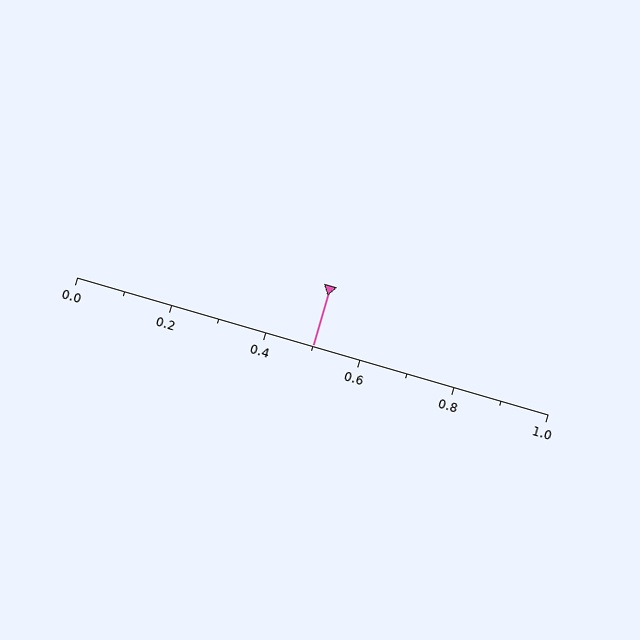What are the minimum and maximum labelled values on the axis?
The axis runs from 0.0 to 1.0.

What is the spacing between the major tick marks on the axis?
The major ticks are spaced 0.2 apart.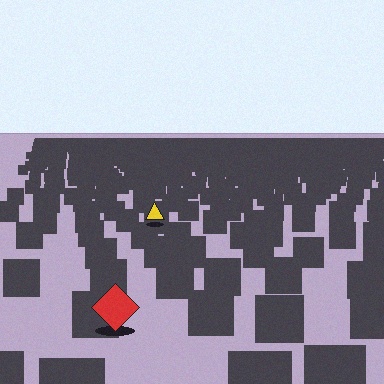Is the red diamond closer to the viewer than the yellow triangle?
Yes. The red diamond is closer — you can tell from the texture gradient: the ground texture is coarser near it.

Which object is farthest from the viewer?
The yellow triangle is farthest from the viewer. It appears smaller and the ground texture around it is denser.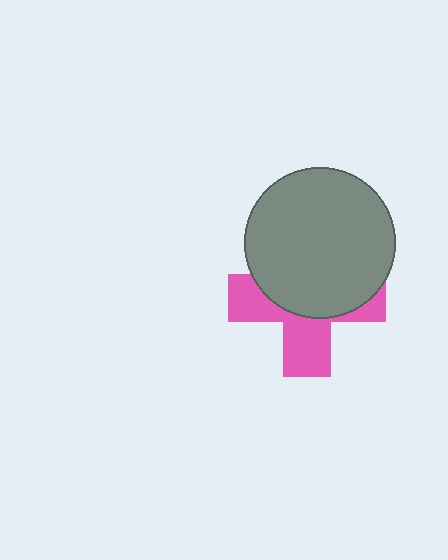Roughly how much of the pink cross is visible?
A small part of it is visible (roughly 44%).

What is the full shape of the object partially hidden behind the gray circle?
The partially hidden object is a pink cross.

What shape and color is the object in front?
The object in front is a gray circle.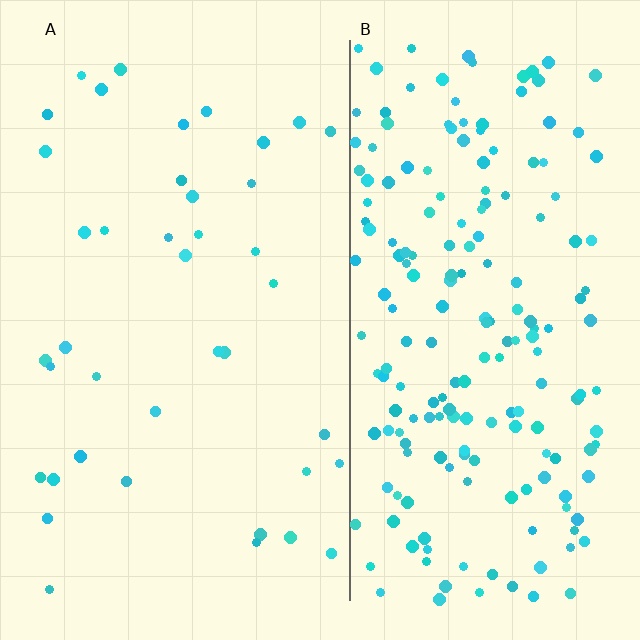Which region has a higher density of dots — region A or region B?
B (the right).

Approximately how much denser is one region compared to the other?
Approximately 4.9× — region B over region A.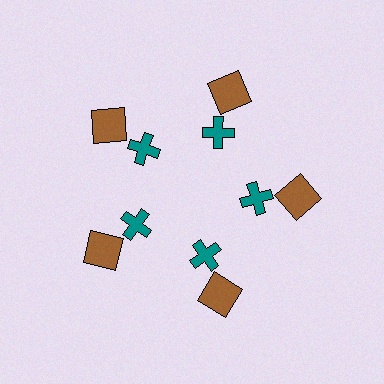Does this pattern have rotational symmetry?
Yes, this pattern has 5-fold rotational symmetry. It looks the same after rotating 72 degrees around the center.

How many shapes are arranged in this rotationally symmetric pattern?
There are 10 shapes, arranged in 5 groups of 2.